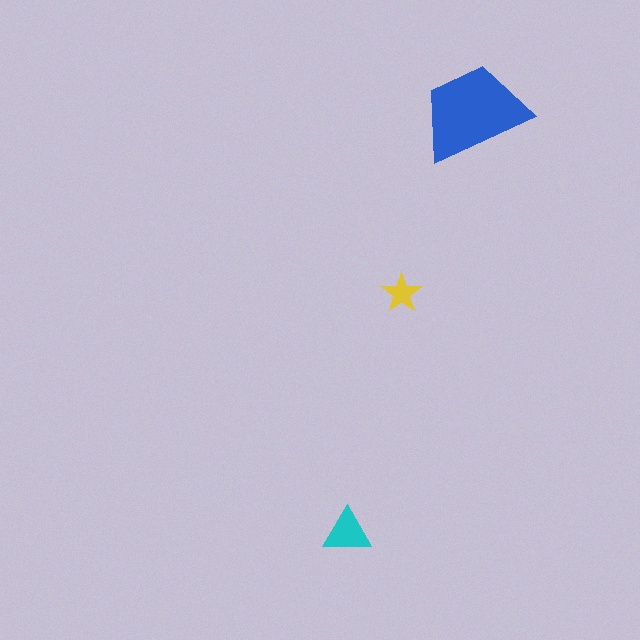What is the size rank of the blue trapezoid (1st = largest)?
1st.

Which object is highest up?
The blue trapezoid is topmost.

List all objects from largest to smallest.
The blue trapezoid, the cyan triangle, the yellow star.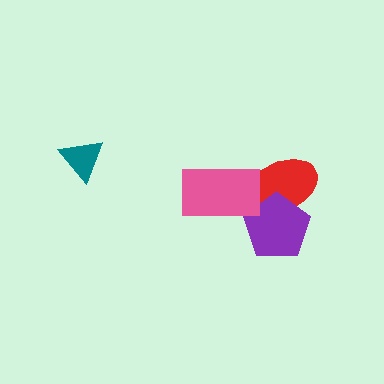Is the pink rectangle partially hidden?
No, no other shape covers it.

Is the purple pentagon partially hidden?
Yes, it is partially covered by another shape.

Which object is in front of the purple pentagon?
The pink rectangle is in front of the purple pentagon.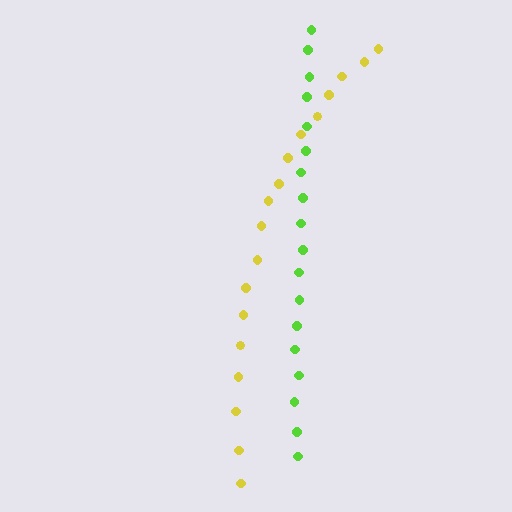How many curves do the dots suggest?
There are 2 distinct paths.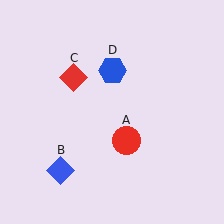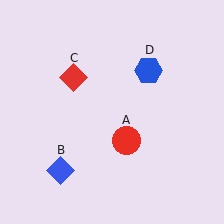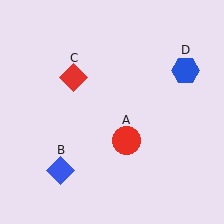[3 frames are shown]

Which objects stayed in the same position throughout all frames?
Red circle (object A) and blue diamond (object B) and red diamond (object C) remained stationary.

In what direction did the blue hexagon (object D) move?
The blue hexagon (object D) moved right.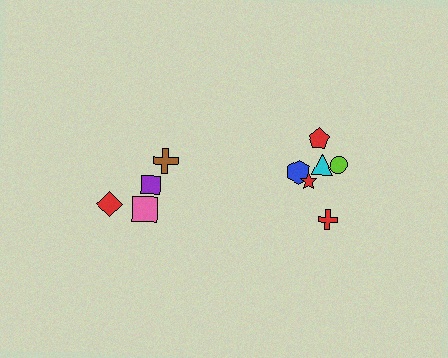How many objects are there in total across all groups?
There are 10 objects.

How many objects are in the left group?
There are 4 objects.